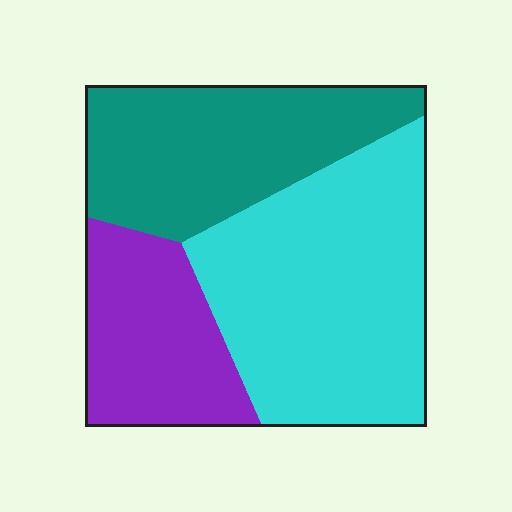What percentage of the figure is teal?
Teal covers roughly 30% of the figure.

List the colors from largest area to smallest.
From largest to smallest: cyan, teal, purple.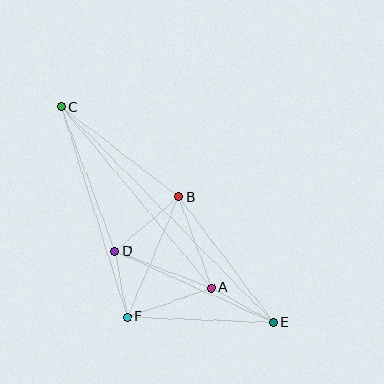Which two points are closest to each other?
Points D and F are closest to each other.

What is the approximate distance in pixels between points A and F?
The distance between A and F is approximately 89 pixels.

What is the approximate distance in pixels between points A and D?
The distance between A and D is approximately 103 pixels.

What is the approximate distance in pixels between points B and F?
The distance between B and F is approximately 130 pixels.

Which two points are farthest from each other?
Points C and E are farthest from each other.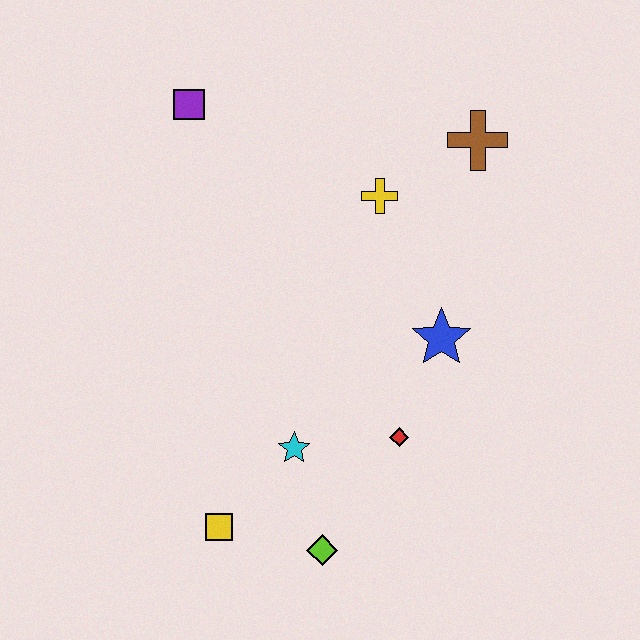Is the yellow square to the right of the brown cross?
No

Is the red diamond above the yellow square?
Yes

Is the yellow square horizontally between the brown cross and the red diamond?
No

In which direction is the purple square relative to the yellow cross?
The purple square is to the left of the yellow cross.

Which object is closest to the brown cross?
The yellow cross is closest to the brown cross.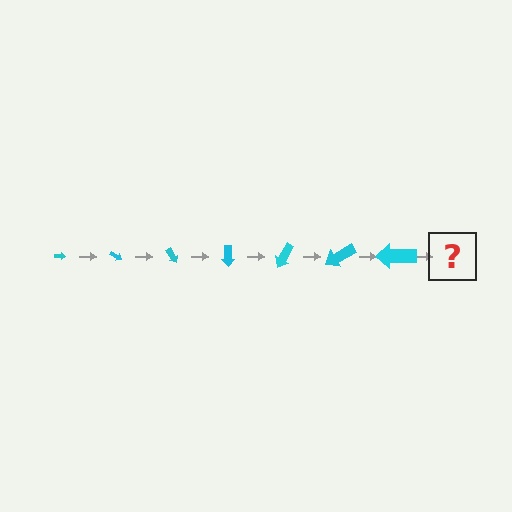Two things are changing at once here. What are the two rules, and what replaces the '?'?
The two rules are that the arrow grows larger each step and it rotates 30 degrees each step. The '?' should be an arrow, larger than the previous one and rotated 210 degrees from the start.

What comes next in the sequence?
The next element should be an arrow, larger than the previous one and rotated 210 degrees from the start.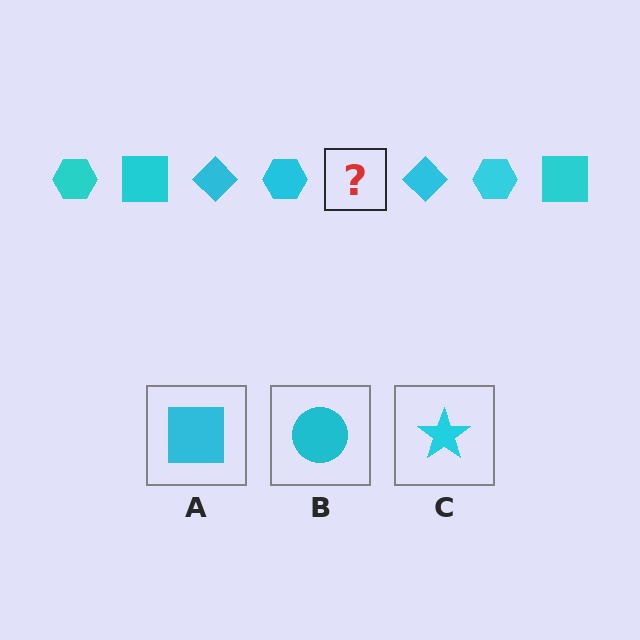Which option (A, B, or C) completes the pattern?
A.